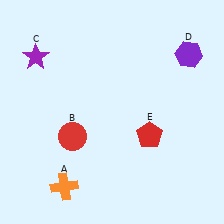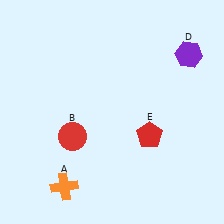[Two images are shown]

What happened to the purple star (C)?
The purple star (C) was removed in Image 2. It was in the top-left area of Image 1.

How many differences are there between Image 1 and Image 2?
There is 1 difference between the two images.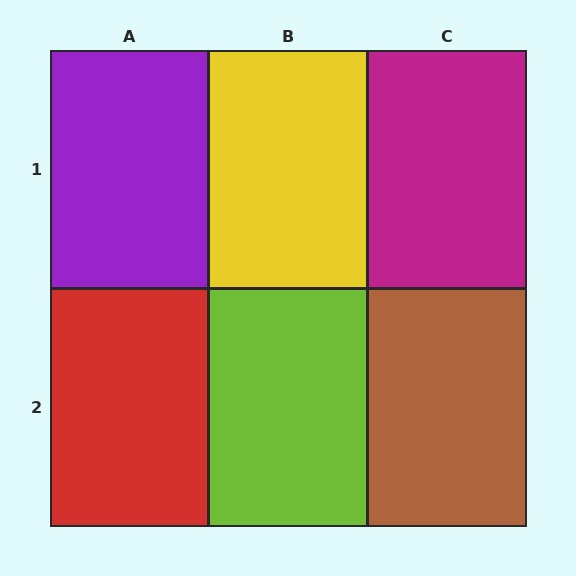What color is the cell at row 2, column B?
Lime.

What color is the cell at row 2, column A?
Red.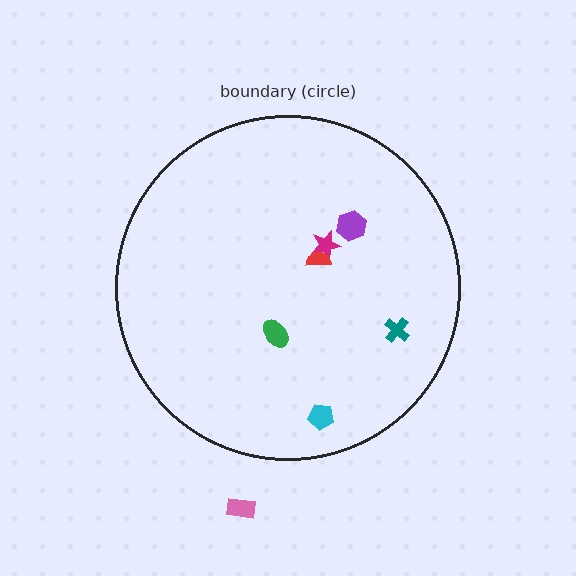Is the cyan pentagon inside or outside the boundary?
Inside.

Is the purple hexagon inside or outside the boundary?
Inside.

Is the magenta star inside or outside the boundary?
Inside.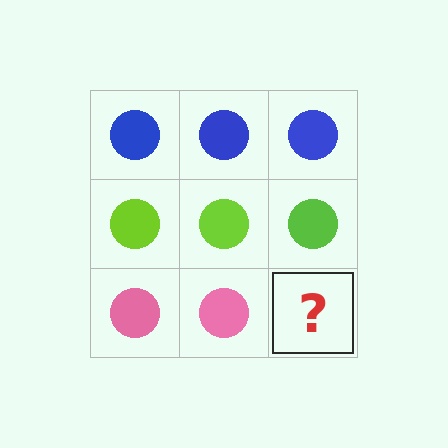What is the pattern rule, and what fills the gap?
The rule is that each row has a consistent color. The gap should be filled with a pink circle.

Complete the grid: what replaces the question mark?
The question mark should be replaced with a pink circle.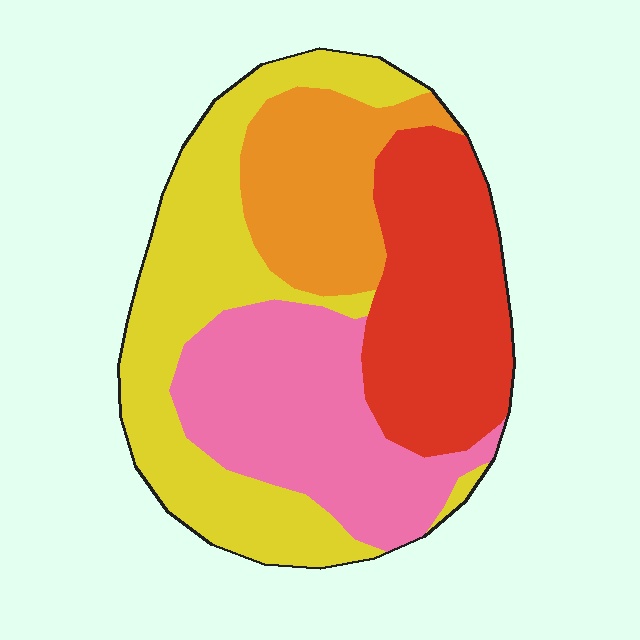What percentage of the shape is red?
Red covers roughly 25% of the shape.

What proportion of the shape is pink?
Pink covers around 25% of the shape.